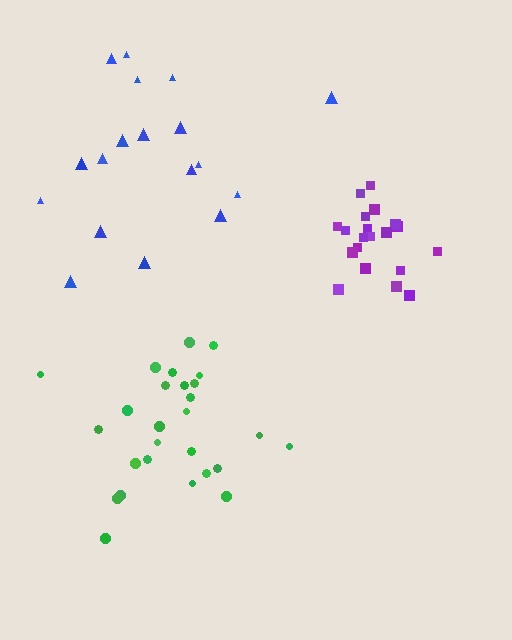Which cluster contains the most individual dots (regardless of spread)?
Green (27).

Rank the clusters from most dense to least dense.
purple, green, blue.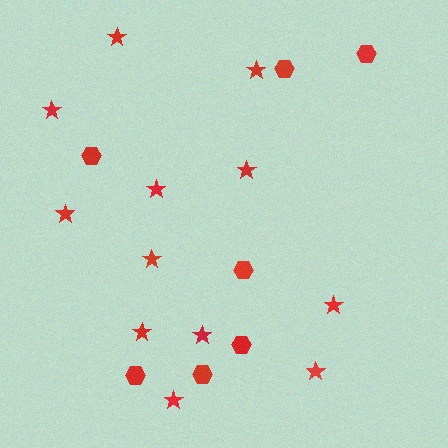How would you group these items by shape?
There are 2 groups: one group of stars (12) and one group of hexagons (7).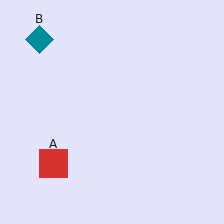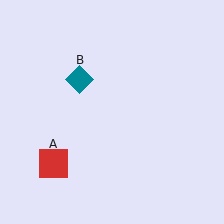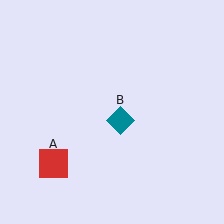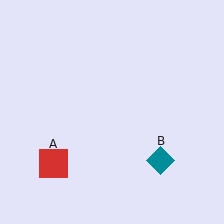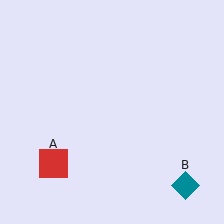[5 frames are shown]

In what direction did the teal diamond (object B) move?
The teal diamond (object B) moved down and to the right.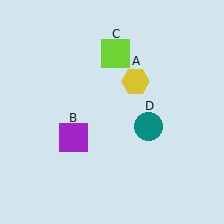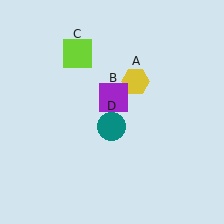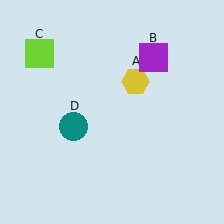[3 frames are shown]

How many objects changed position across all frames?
3 objects changed position: purple square (object B), lime square (object C), teal circle (object D).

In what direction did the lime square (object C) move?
The lime square (object C) moved left.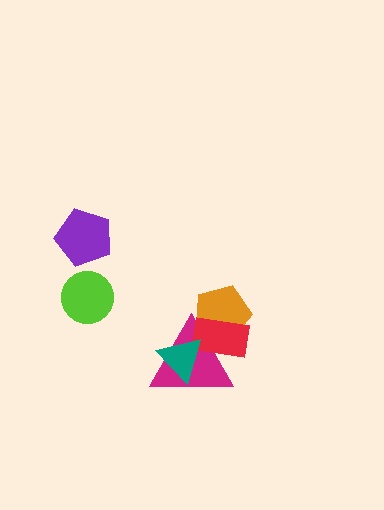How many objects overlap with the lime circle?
0 objects overlap with the lime circle.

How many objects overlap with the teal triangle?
2 objects overlap with the teal triangle.